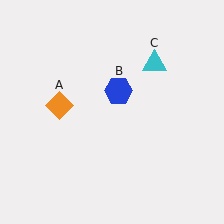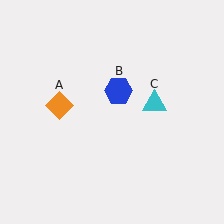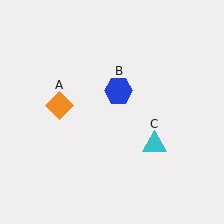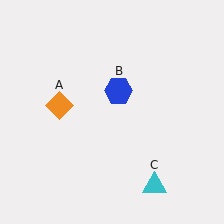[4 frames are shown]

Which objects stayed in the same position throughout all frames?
Orange diamond (object A) and blue hexagon (object B) remained stationary.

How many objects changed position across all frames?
1 object changed position: cyan triangle (object C).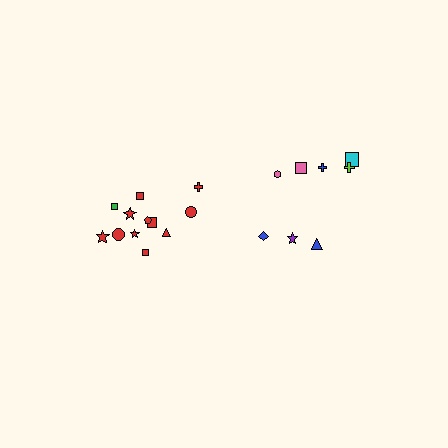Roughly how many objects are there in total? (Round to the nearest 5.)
Roughly 20 objects in total.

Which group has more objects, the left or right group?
The left group.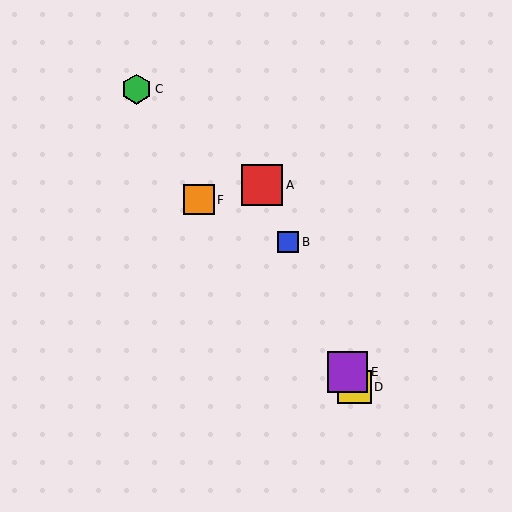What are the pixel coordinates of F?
Object F is at (199, 200).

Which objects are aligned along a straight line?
Objects A, B, D, E are aligned along a straight line.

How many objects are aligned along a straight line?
4 objects (A, B, D, E) are aligned along a straight line.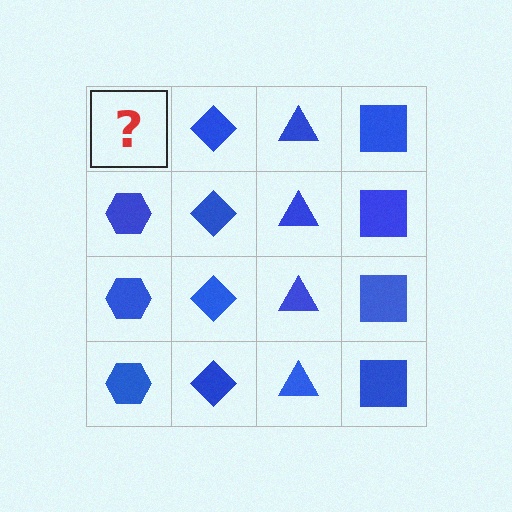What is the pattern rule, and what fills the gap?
The rule is that each column has a consistent shape. The gap should be filled with a blue hexagon.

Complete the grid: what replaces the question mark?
The question mark should be replaced with a blue hexagon.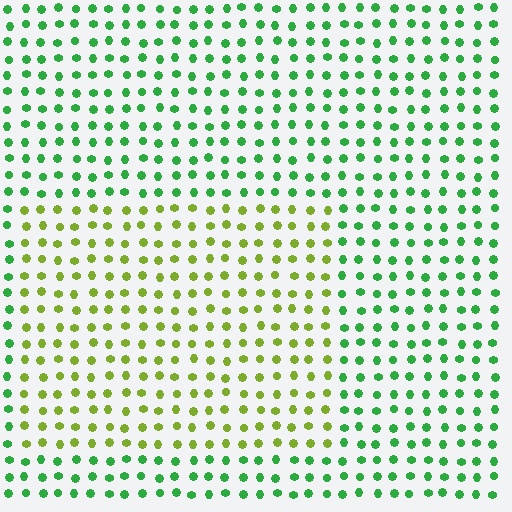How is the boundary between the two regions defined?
The boundary is defined purely by a slight shift in hue (about 47 degrees). Spacing, size, and orientation are identical on both sides.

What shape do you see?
I see a rectangle.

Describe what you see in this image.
The image is filled with small green elements in a uniform arrangement. A rectangle-shaped region is visible where the elements are tinted to a slightly different hue, forming a subtle color boundary.